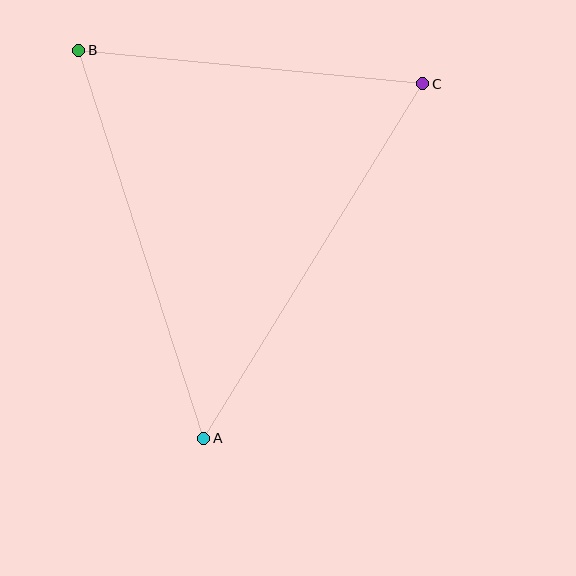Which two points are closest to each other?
Points B and C are closest to each other.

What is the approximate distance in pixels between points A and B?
The distance between A and B is approximately 408 pixels.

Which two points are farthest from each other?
Points A and C are farthest from each other.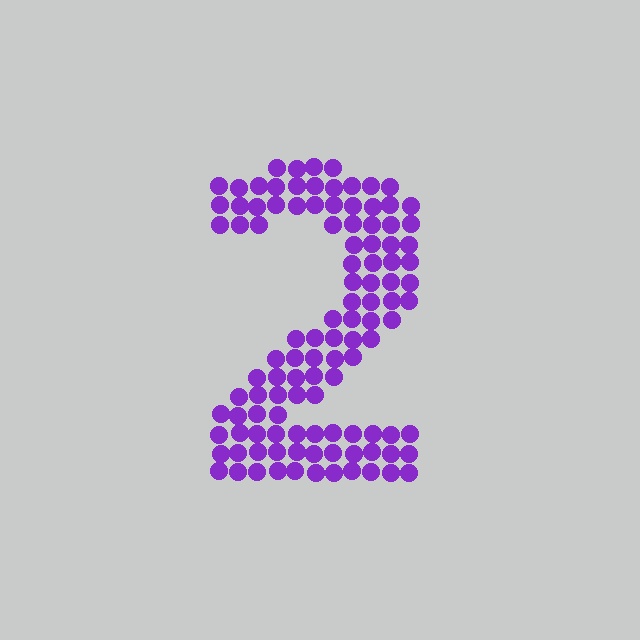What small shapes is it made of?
It is made of small circles.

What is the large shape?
The large shape is the digit 2.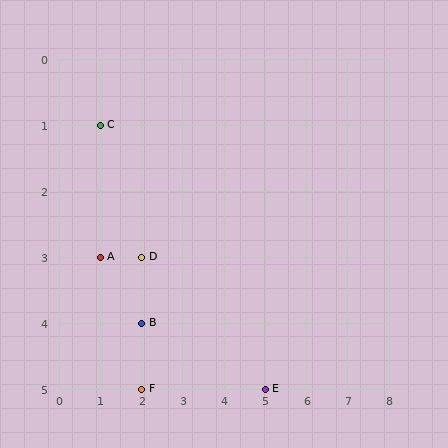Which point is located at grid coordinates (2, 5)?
Point F is at (2, 5).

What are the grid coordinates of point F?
Point F is at grid coordinates (2, 5).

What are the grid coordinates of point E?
Point E is at grid coordinates (5, 5).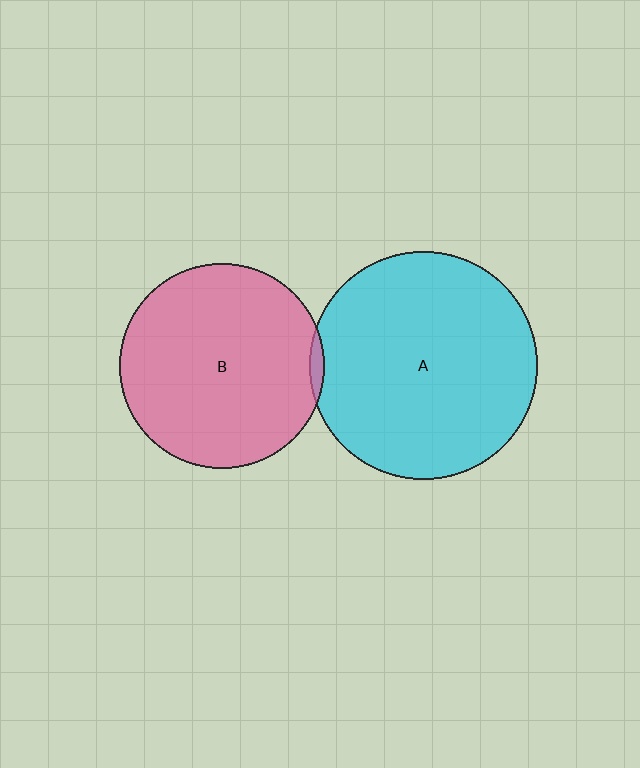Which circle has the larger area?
Circle A (cyan).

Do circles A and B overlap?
Yes.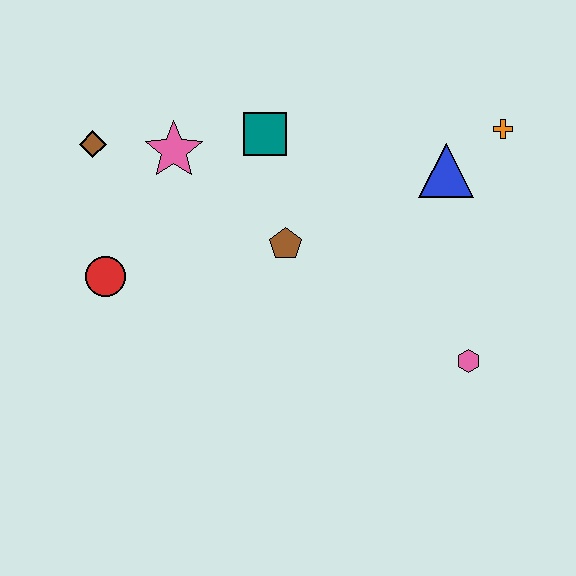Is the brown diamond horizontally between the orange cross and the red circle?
No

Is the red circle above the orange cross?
No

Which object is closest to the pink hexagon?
The blue triangle is closest to the pink hexagon.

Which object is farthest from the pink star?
The pink hexagon is farthest from the pink star.